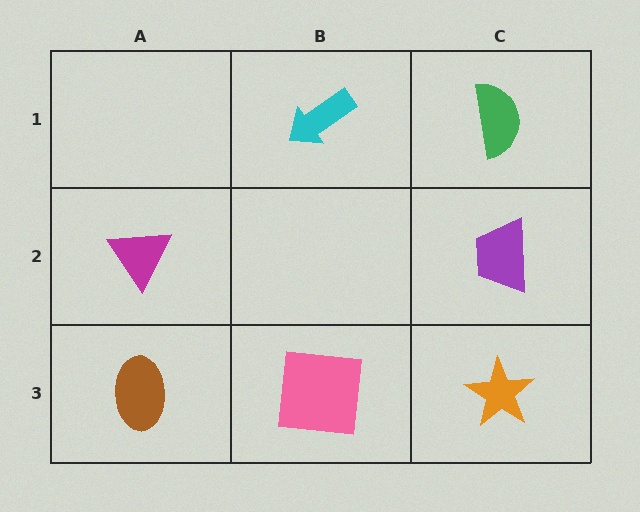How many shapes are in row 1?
2 shapes.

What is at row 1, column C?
A green semicircle.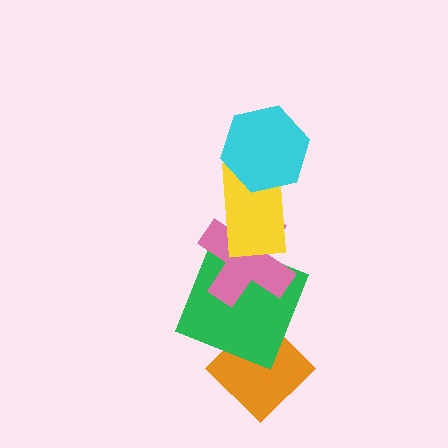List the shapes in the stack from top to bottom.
From top to bottom: the cyan hexagon, the yellow rectangle, the pink cross, the green square, the orange diamond.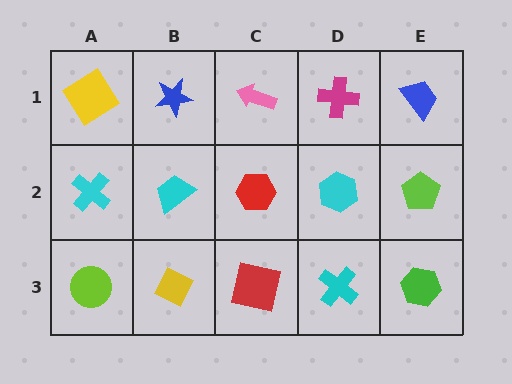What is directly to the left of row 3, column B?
A lime circle.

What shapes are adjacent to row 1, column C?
A red hexagon (row 2, column C), a blue star (row 1, column B), a magenta cross (row 1, column D).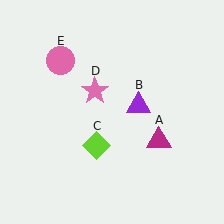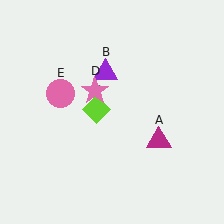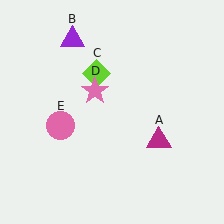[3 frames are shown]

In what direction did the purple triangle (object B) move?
The purple triangle (object B) moved up and to the left.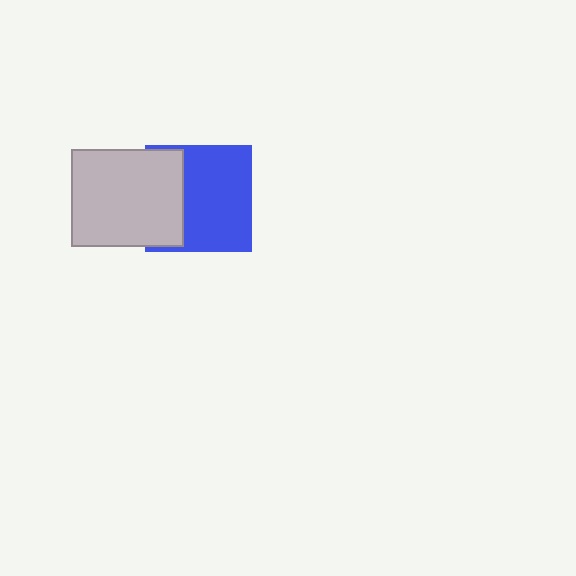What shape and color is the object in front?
The object in front is a light gray rectangle.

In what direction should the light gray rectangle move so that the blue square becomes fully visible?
The light gray rectangle should move left. That is the shortest direction to clear the overlap and leave the blue square fully visible.